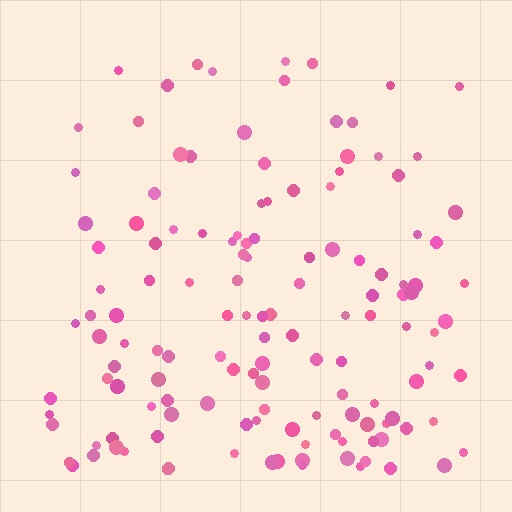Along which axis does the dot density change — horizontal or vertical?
Vertical.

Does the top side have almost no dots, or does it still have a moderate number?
Still a moderate number, just noticeably fewer than the bottom.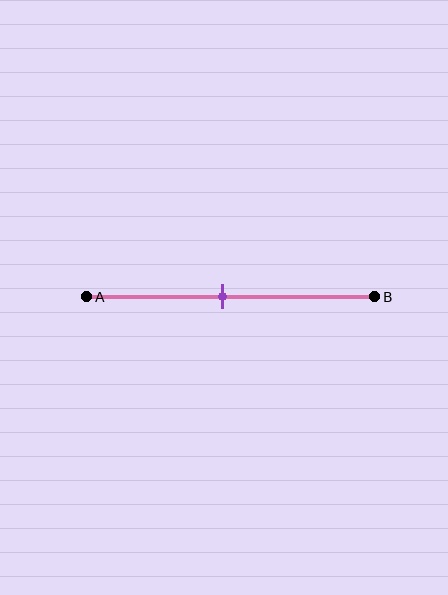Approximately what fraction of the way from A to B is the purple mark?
The purple mark is approximately 45% of the way from A to B.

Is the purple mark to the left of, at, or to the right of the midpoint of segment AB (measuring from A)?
The purple mark is approximately at the midpoint of segment AB.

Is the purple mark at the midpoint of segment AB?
Yes, the mark is approximately at the midpoint.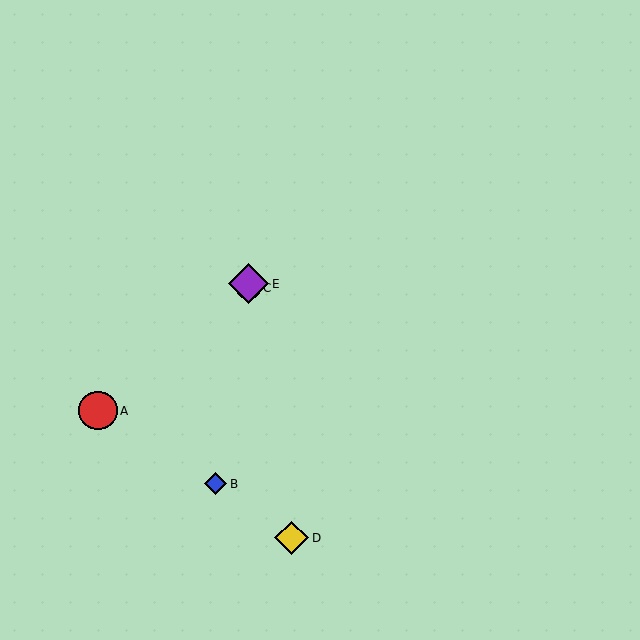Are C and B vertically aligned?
No, C is at x≈248 and B is at x≈216.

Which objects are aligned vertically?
Objects C, E are aligned vertically.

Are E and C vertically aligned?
Yes, both are at x≈248.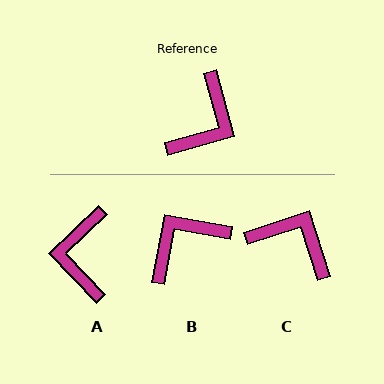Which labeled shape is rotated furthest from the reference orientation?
B, about 154 degrees away.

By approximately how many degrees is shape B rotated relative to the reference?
Approximately 154 degrees counter-clockwise.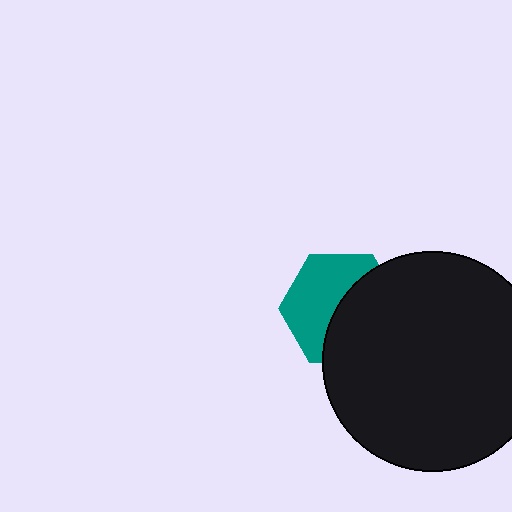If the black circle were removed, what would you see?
You would see the complete teal hexagon.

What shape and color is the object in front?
The object in front is a black circle.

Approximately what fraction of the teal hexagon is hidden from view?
Roughly 49% of the teal hexagon is hidden behind the black circle.